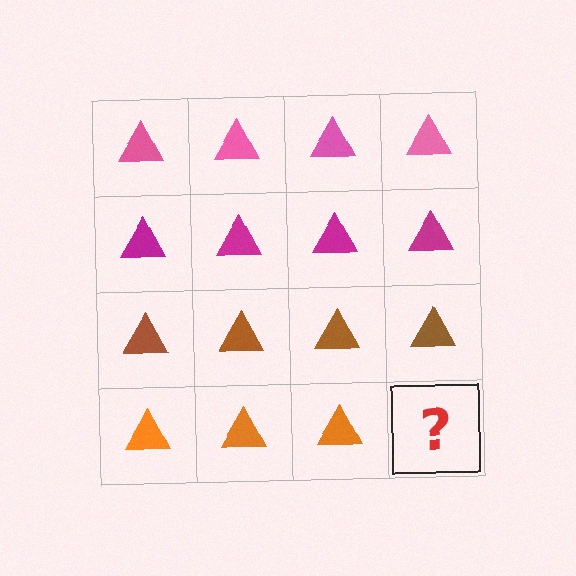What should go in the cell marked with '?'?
The missing cell should contain an orange triangle.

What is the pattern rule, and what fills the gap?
The rule is that each row has a consistent color. The gap should be filled with an orange triangle.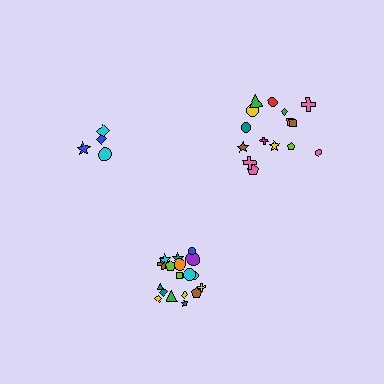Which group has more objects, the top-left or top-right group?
The top-right group.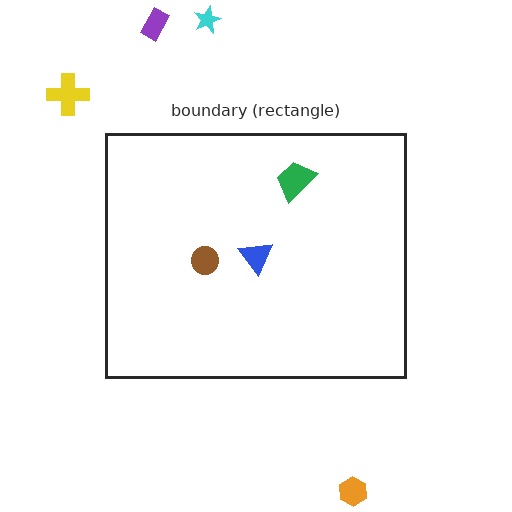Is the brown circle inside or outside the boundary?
Inside.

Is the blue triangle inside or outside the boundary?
Inside.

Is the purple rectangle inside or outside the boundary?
Outside.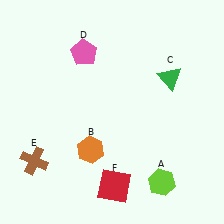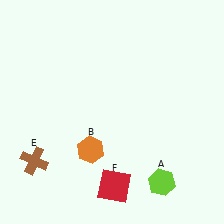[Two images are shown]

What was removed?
The pink pentagon (D), the green triangle (C) were removed in Image 2.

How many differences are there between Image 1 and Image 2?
There are 2 differences between the two images.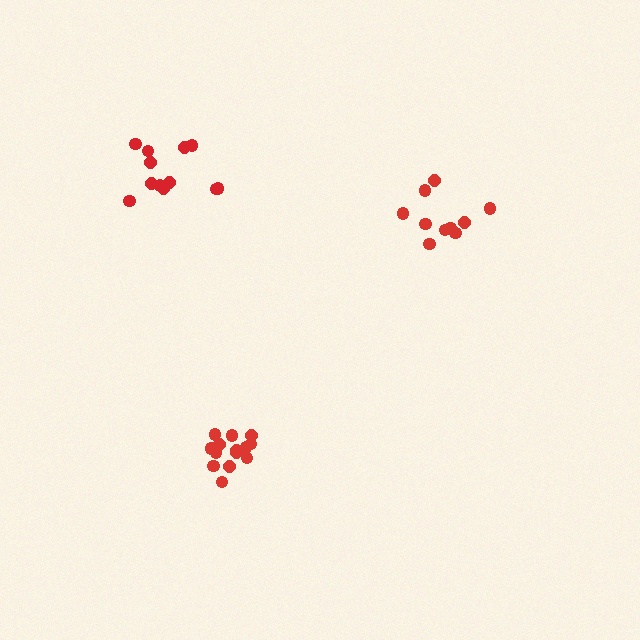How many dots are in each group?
Group 1: 12 dots, Group 2: 10 dots, Group 3: 14 dots (36 total).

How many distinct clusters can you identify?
There are 3 distinct clusters.